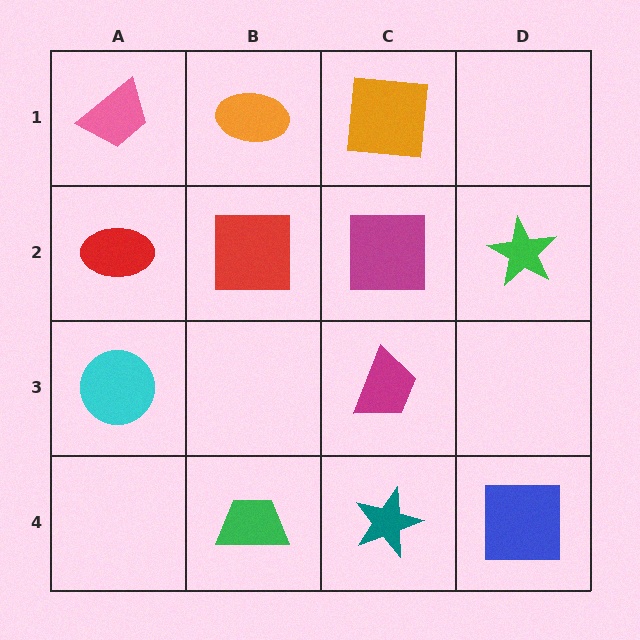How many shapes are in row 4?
3 shapes.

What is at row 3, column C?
A magenta trapezoid.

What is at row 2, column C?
A magenta square.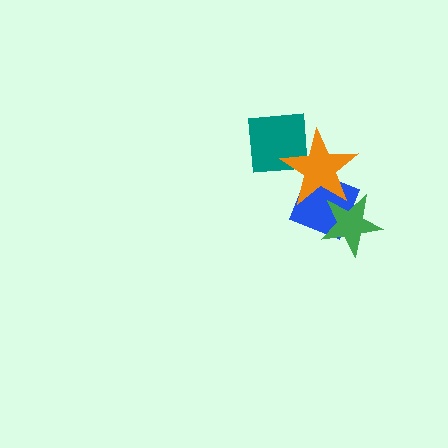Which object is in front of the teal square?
The orange star is in front of the teal square.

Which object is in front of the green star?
The orange star is in front of the green star.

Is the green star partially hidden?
Yes, it is partially covered by another shape.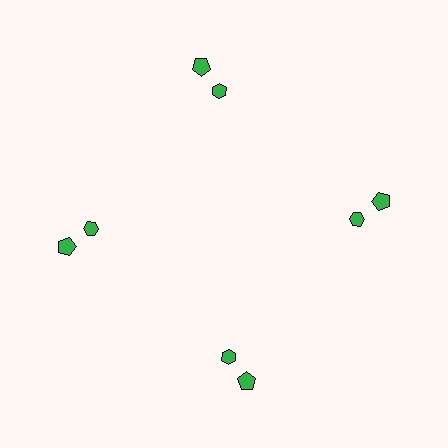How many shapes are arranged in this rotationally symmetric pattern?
There are 8 shapes, arranged in 4 groups of 2.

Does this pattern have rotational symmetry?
Yes, this pattern has 4-fold rotational symmetry. It looks the same after rotating 90 degrees around the center.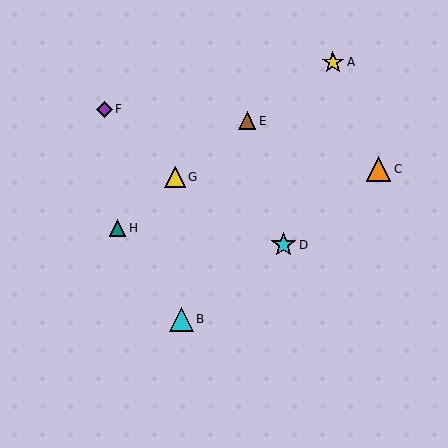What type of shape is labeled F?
Shape F is a purple diamond.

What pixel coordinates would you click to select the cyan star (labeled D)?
Click at (283, 245) to select the cyan star D.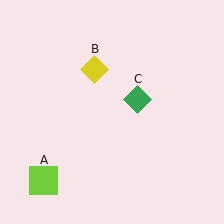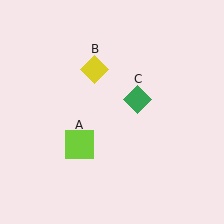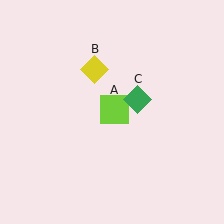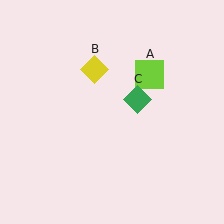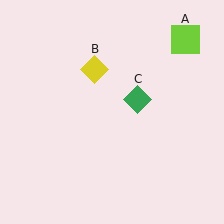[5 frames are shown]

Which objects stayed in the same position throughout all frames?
Yellow diamond (object B) and green diamond (object C) remained stationary.